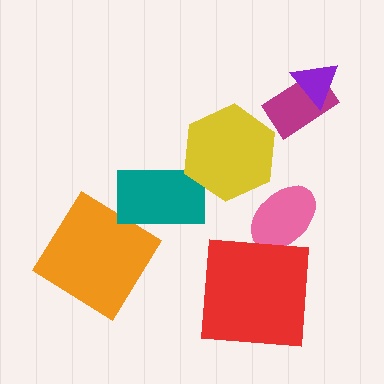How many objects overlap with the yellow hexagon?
1 object overlaps with the yellow hexagon.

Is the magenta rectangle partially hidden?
Yes, it is partially covered by another shape.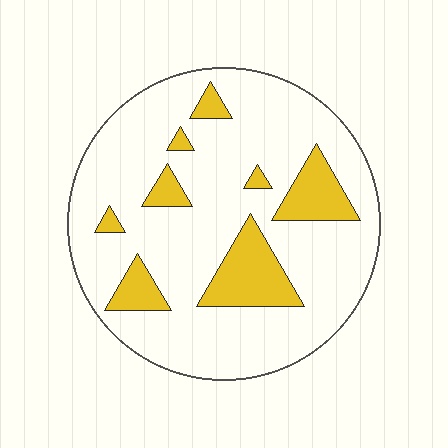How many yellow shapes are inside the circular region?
8.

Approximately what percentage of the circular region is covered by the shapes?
Approximately 20%.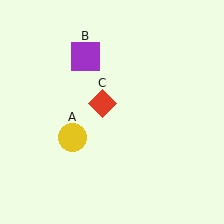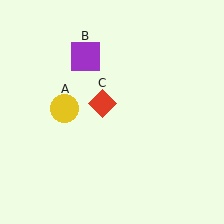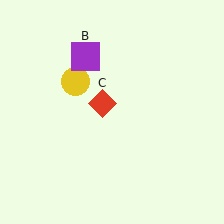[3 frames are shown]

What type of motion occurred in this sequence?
The yellow circle (object A) rotated clockwise around the center of the scene.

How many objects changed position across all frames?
1 object changed position: yellow circle (object A).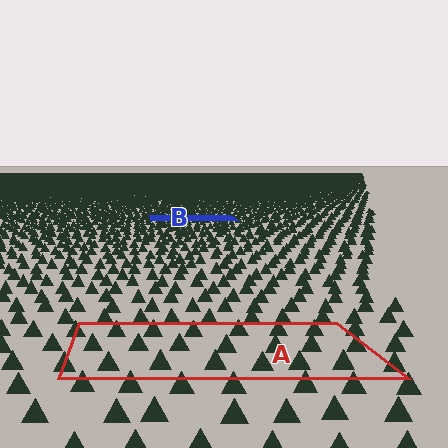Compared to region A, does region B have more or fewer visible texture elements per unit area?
Region B has more texture elements per unit area — they are packed more densely because it is farther away.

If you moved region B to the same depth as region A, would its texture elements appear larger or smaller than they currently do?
They would appear larger. At a closer depth, the same texture elements are projected at a bigger on-screen size.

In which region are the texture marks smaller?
The texture marks are smaller in region B, because it is farther away.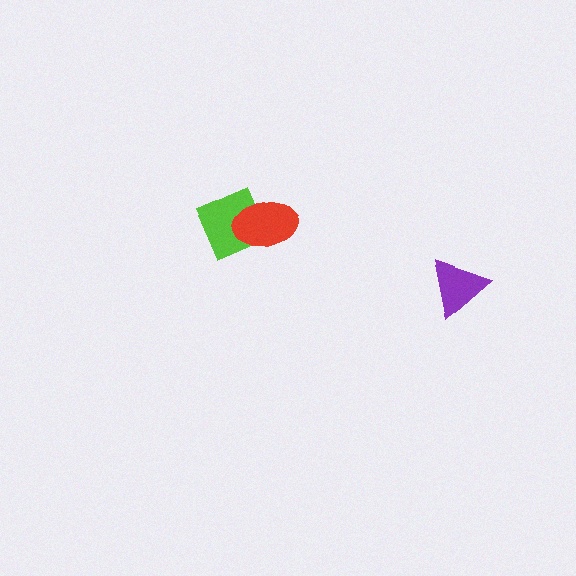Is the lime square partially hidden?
Yes, it is partially covered by another shape.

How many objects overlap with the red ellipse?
1 object overlaps with the red ellipse.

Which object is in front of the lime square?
The red ellipse is in front of the lime square.